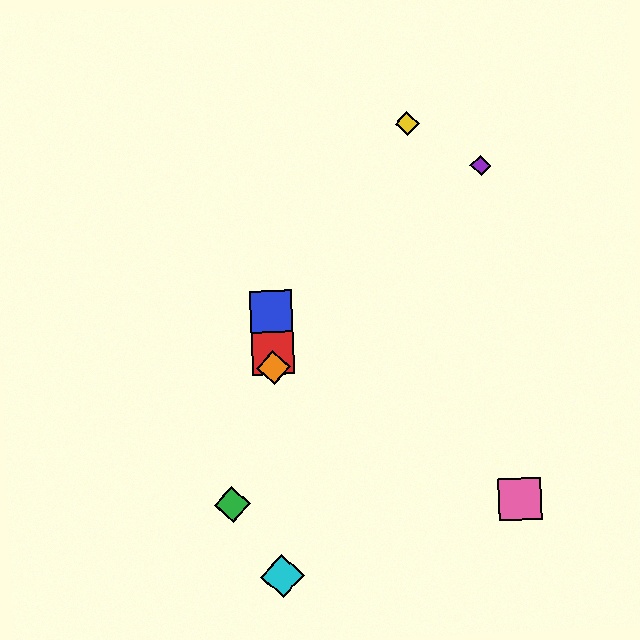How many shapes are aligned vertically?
4 shapes (the red square, the blue square, the orange diamond, the cyan diamond) are aligned vertically.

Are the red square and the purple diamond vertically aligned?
No, the red square is at x≈273 and the purple diamond is at x≈481.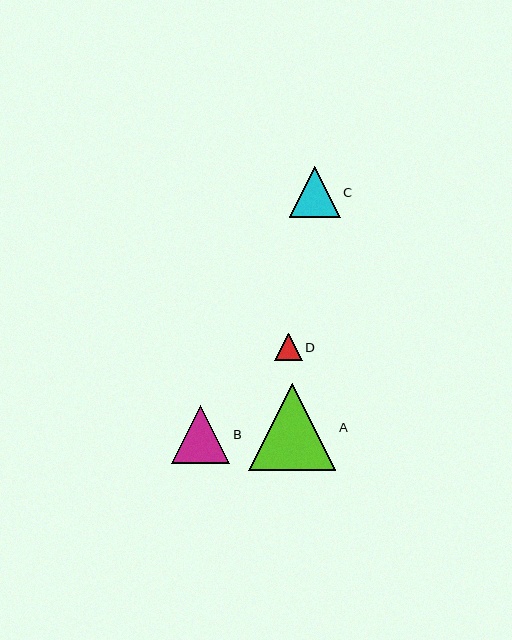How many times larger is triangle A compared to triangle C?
Triangle A is approximately 1.7 times the size of triangle C.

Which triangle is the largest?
Triangle A is the largest with a size of approximately 87 pixels.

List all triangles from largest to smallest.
From largest to smallest: A, B, C, D.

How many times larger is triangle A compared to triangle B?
Triangle A is approximately 1.5 times the size of triangle B.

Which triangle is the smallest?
Triangle D is the smallest with a size of approximately 27 pixels.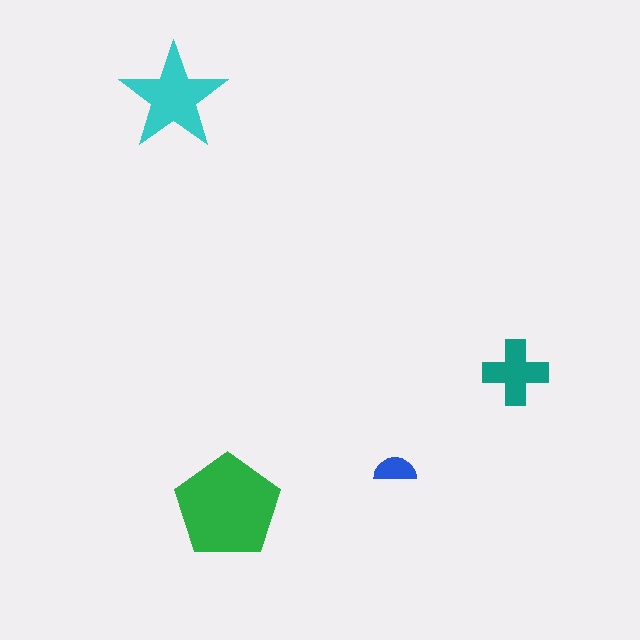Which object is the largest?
The green pentagon.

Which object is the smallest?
The blue semicircle.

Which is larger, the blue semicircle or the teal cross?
The teal cross.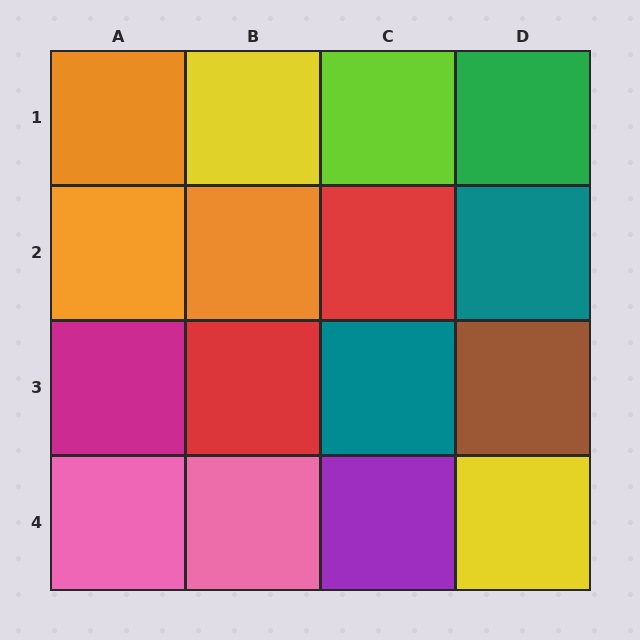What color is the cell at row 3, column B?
Red.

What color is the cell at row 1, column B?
Yellow.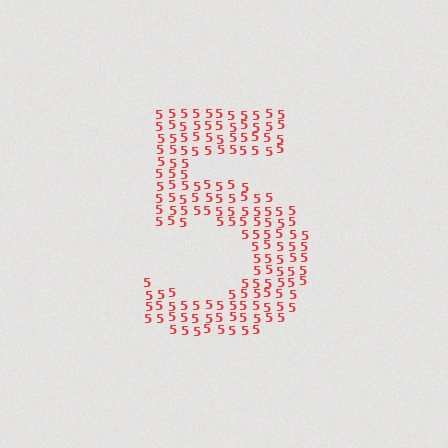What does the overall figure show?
The overall figure shows the digit 5.